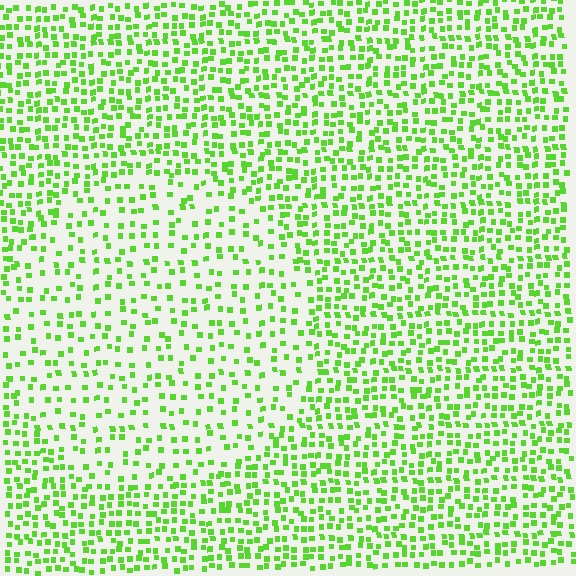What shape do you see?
I see a circle.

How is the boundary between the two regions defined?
The boundary is defined by a change in element density (approximately 1.9x ratio). All elements are the same color, size, and shape.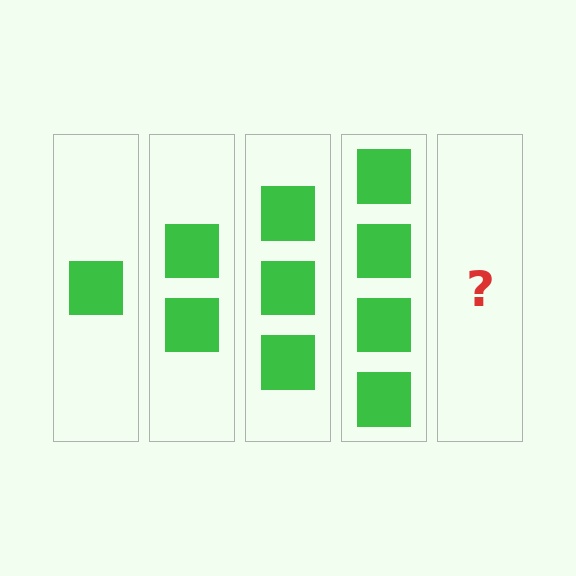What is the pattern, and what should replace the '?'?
The pattern is that each step adds one more square. The '?' should be 5 squares.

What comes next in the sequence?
The next element should be 5 squares.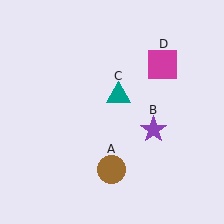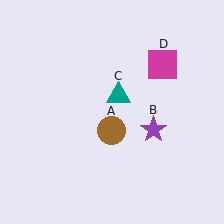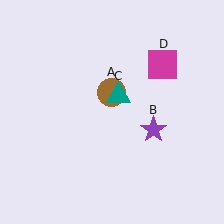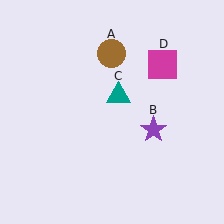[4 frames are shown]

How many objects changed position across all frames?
1 object changed position: brown circle (object A).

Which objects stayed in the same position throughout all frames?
Purple star (object B) and teal triangle (object C) and magenta square (object D) remained stationary.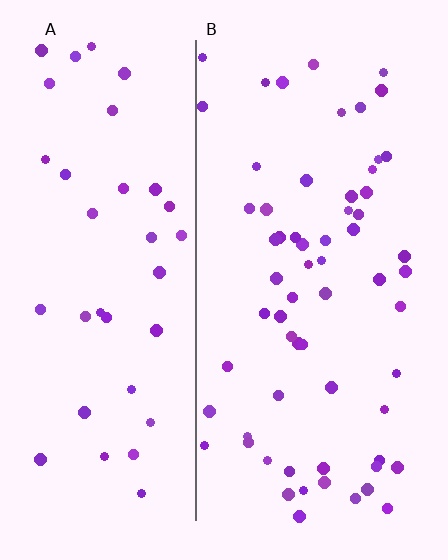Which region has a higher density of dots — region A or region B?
B (the right).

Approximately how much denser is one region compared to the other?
Approximately 1.7× — region B over region A.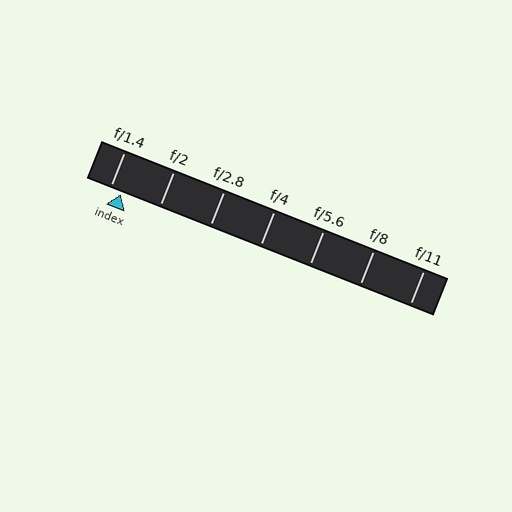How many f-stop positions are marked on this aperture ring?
There are 7 f-stop positions marked.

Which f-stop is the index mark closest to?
The index mark is closest to f/1.4.